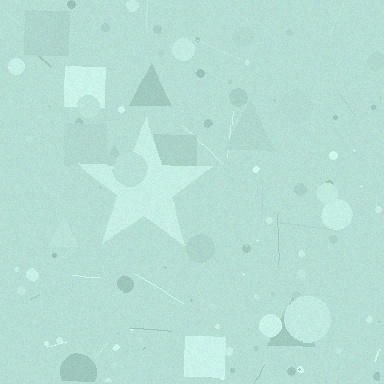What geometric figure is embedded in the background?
A star is embedded in the background.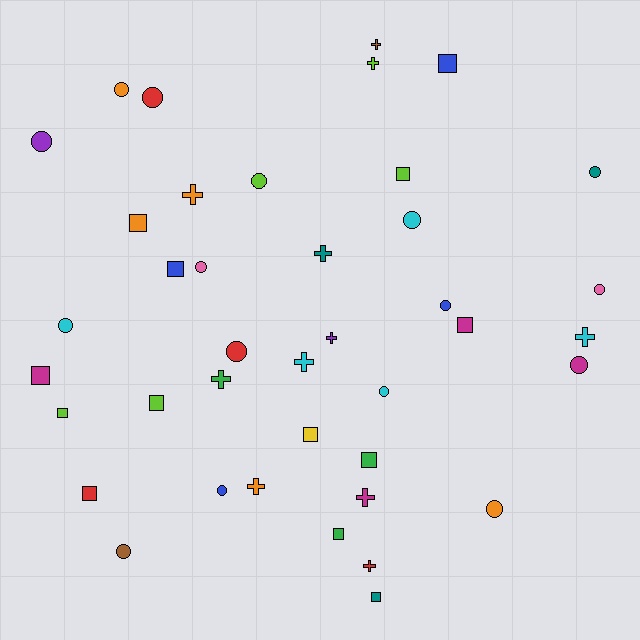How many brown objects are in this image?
There are 2 brown objects.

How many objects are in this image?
There are 40 objects.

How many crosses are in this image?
There are 11 crosses.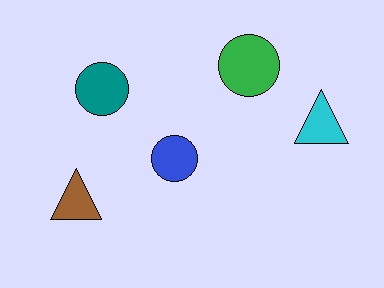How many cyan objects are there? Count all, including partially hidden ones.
There is 1 cyan object.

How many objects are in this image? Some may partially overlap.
There are 5 objects.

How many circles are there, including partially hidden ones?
There are 3 circles.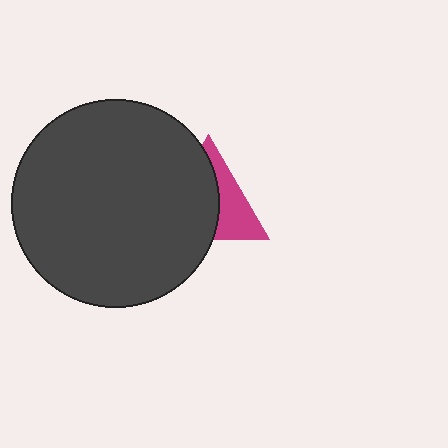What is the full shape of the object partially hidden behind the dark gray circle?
The partially hidden object is a magenta triangle.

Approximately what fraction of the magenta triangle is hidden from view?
Roughly 60% of the magenta triangle is hidden behind the dark gray circle.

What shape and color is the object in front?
The object in front is a dark gray circle.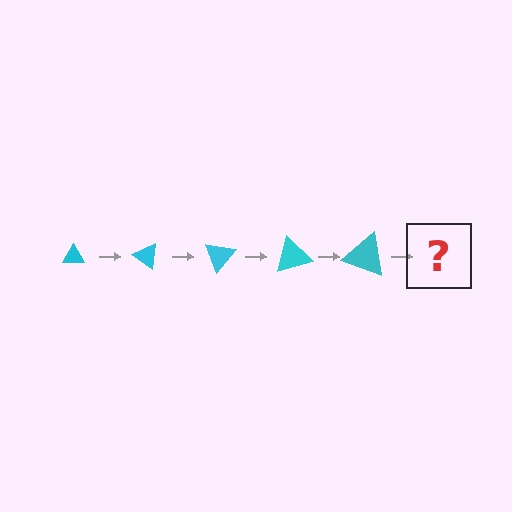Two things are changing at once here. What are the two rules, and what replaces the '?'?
The two rules are that the triangle grows larger each step and it rotates 35 degrees each step. The '?' should be a triangle, larger than the previous one and rotated 175 degrees from the start.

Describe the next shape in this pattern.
It should be a triangle, larger than the previous one and rotated 175 degrees from the start.